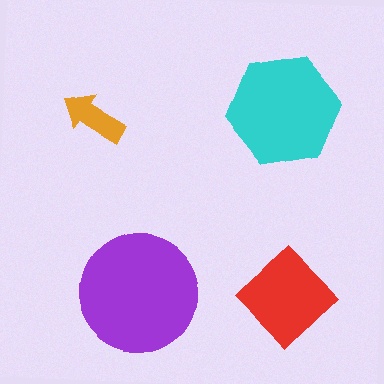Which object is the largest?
The purple circle.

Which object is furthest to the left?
The orange arrow is leftmost.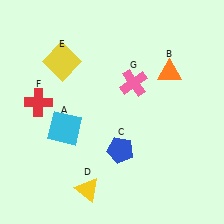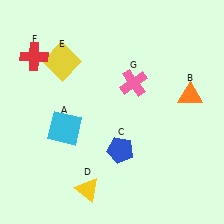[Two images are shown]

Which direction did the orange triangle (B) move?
The orange triangle (B) moved down.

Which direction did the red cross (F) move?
The red cross (F) moved up.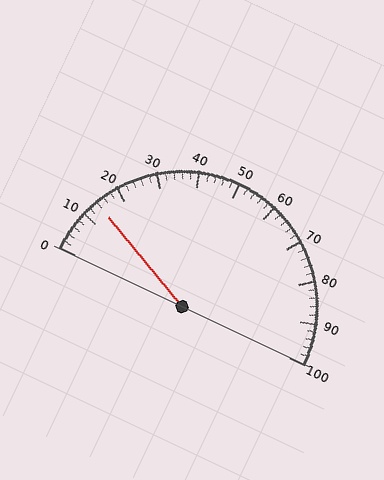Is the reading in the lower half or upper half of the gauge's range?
The reading is in the lower half of the range (0 to 100).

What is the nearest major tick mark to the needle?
The nearest major tick mark is 10.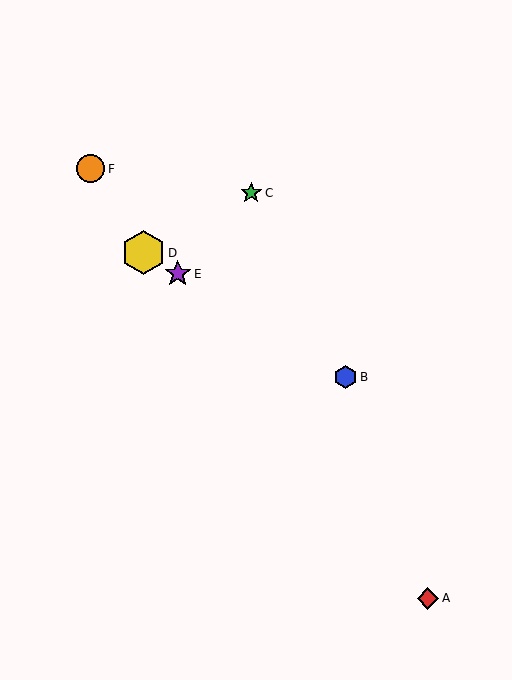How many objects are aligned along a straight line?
3 objects (B, D, E) are aligned along a straight line.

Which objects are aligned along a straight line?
Objects B, D, E are aligned along a straight line.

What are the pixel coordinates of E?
Object E is at (178, 274).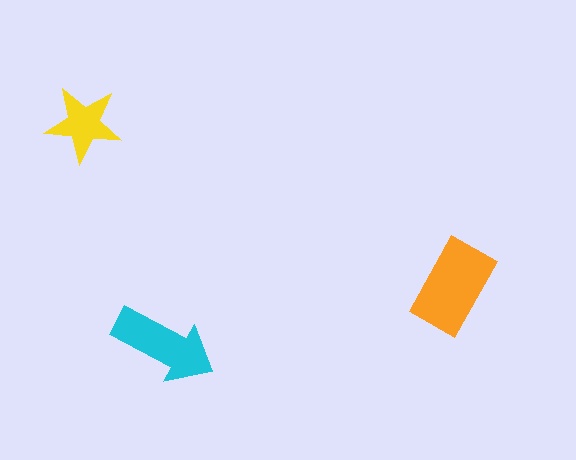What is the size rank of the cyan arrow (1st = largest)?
2nd.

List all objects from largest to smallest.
The orange rectangle, the cyan arrow, the yellow star.